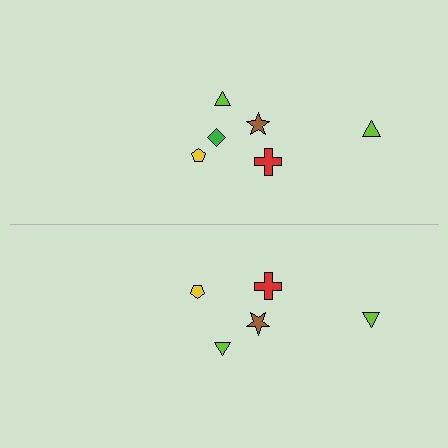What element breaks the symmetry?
A green diamond is missing from the bottom side.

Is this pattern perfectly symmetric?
No, the pattern is not perfectly symmetric. A green diamond is missing from the bottom side.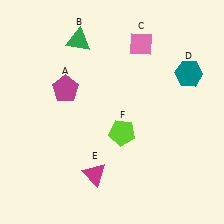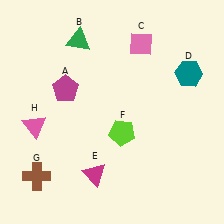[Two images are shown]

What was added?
A brown cross (G), a pink triangle (H) were added in Image 2.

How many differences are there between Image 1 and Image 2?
There are 2 differences between the two images.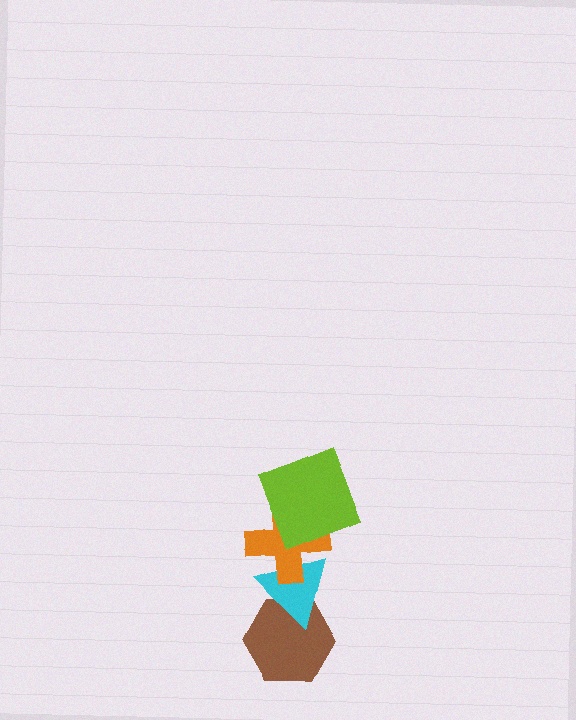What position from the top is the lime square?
The lime square is 1st from the top.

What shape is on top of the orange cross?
The lime square is on top of the orange cross.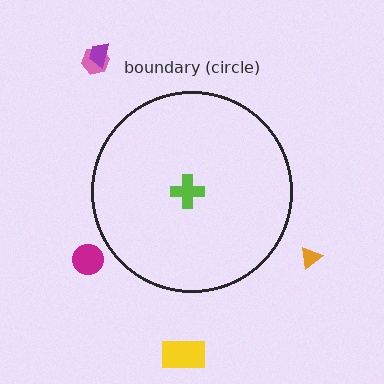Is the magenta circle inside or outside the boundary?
Outside.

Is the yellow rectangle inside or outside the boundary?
Outside.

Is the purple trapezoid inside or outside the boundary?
Outside.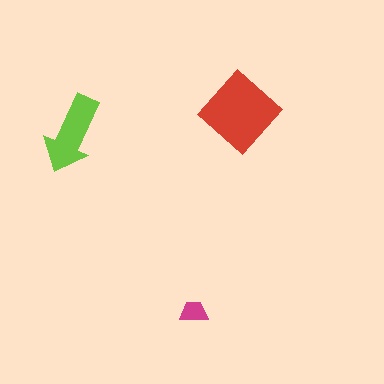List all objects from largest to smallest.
The red diamond, the lime arrow, the magenta trapezoid.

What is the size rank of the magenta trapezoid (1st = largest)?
3rd.